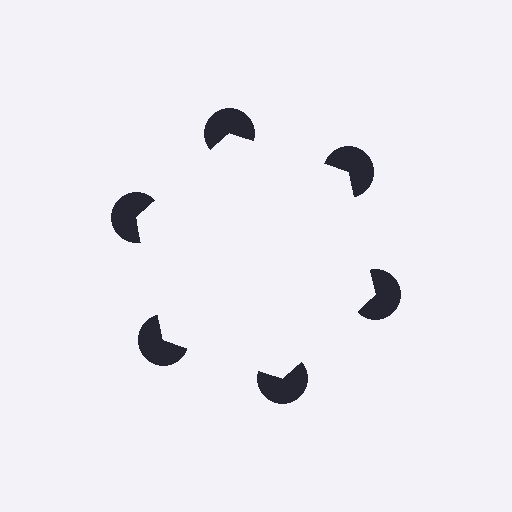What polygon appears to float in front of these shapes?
An illusory hexagon — its edges are inferred from the aligned wedge cuts in the pac-man discs, not physically drawn.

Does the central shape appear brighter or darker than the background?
It typically appears slightly brighter than the background, even though no actual brightness change is drawn.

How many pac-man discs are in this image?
There are 6 — one at each vertex of the illusory hexagon.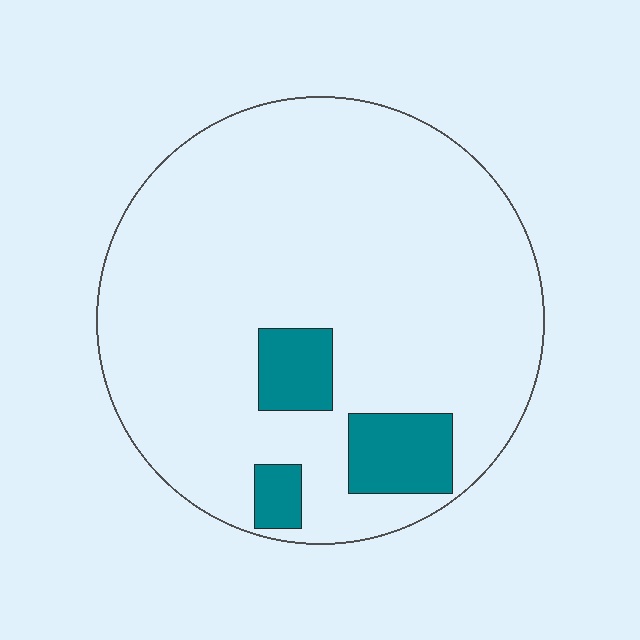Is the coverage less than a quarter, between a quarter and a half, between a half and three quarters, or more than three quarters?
Less than a quarter.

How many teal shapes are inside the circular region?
3.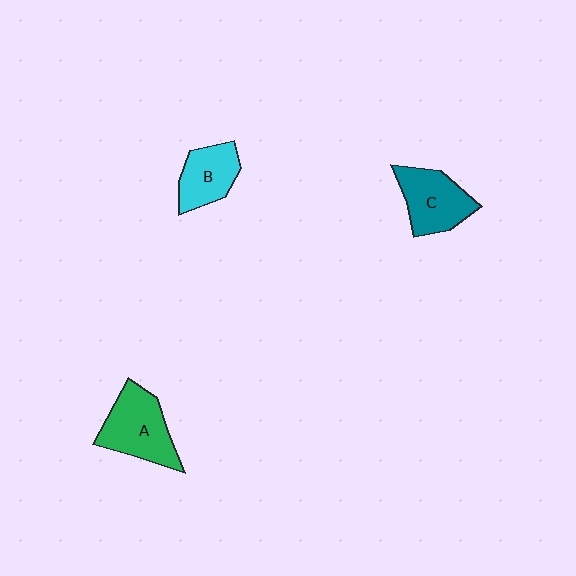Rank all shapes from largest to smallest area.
From largest to smallest: A (green), C (teal), B (cyan).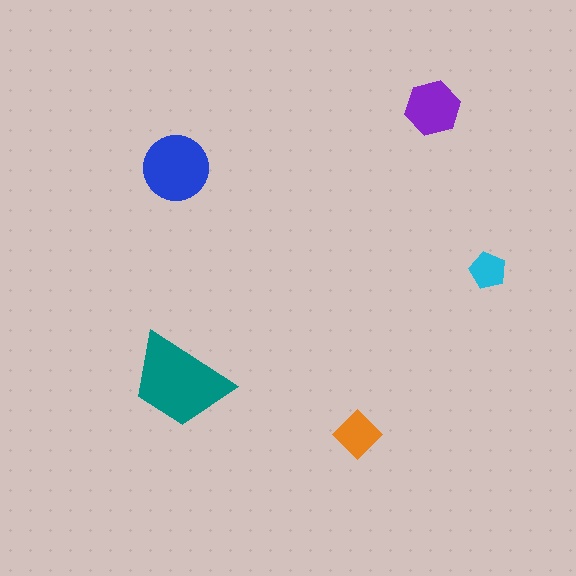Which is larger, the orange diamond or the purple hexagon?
The purple hexagon.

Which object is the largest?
The teal trapezoid.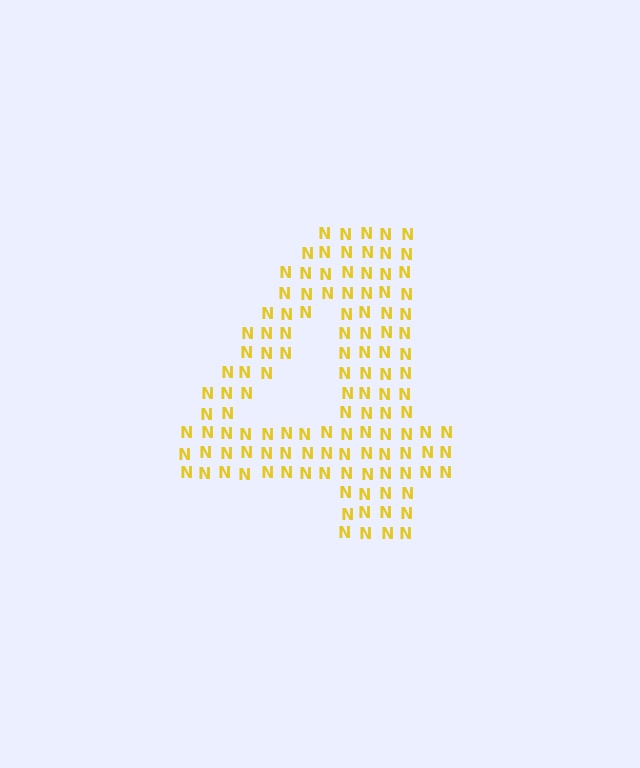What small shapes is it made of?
It is made of small letter N's.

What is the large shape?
The large shape is the digit 4.